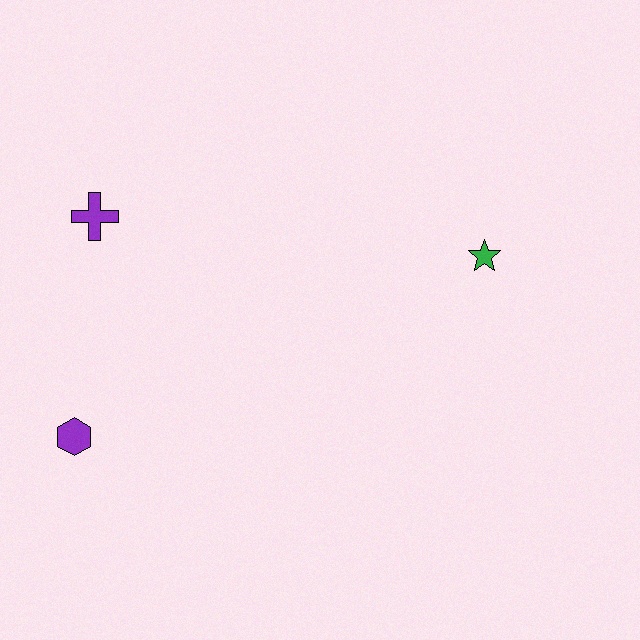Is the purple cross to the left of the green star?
Yes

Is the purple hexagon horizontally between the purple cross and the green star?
No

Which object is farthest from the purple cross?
The green star is farthest from the purple cross.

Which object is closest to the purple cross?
The purple hexagon is closest to the purple cross.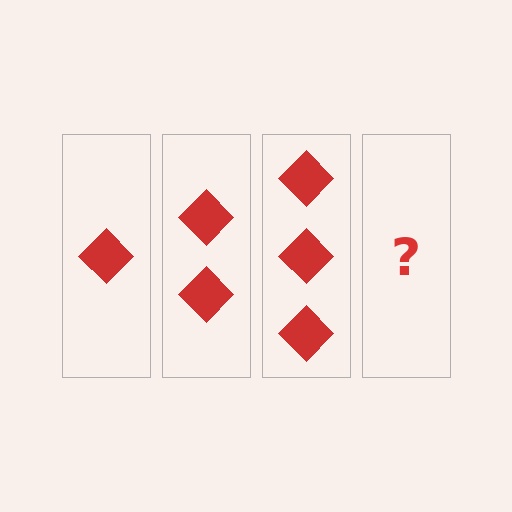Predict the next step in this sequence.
The next step is 4 diamonds.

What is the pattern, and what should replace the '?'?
The pattern is that each step adds one more diamond. The '?' should be 4 diamonds.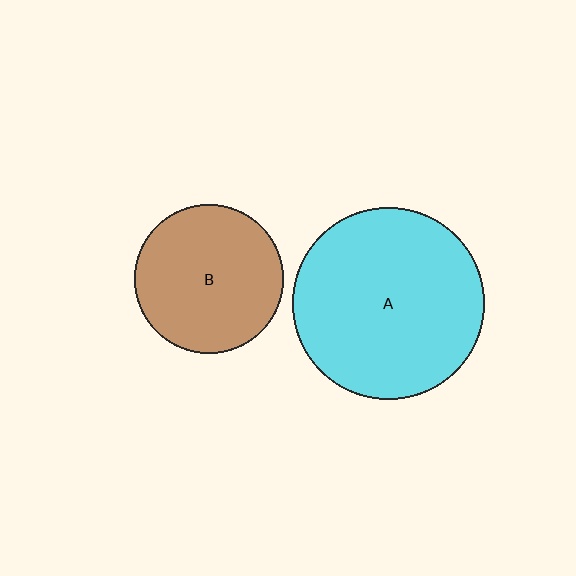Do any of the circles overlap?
No, none of the circles overlap.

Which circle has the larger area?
Circle A (cyan).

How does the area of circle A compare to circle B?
Approximately 1.7 times.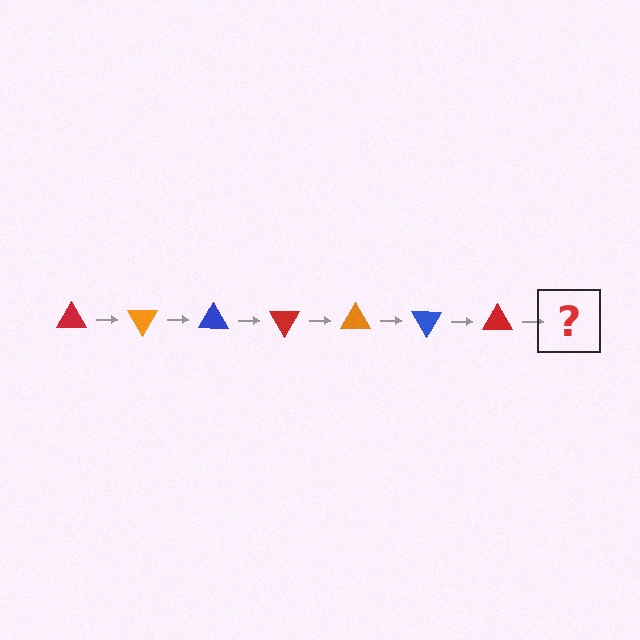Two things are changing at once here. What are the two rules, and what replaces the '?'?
The two rules are that it rotates 60 degrees each step and the color cycles through red, orange, and blue. The '?' should be an orange triangle, rotated 420 degrees from the start.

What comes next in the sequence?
The next element should be an orange triangle, rotated 420 degrees from the start.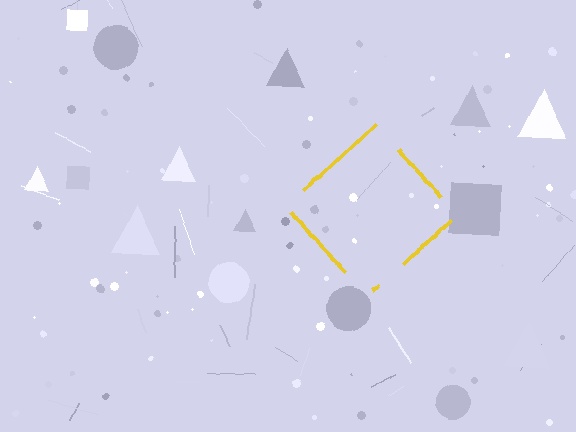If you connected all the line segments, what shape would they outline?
They would outline a diamond.